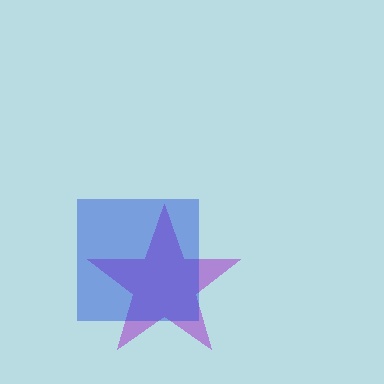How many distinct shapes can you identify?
There are 2 distinct shapes: a purple star, a blue square.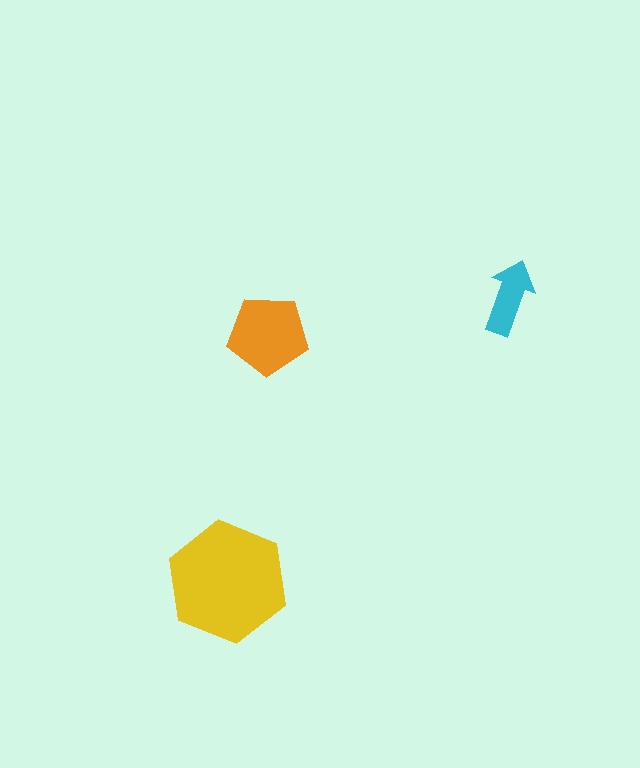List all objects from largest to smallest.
The yellow hexagon, the orange pentagon, the cyan arrow.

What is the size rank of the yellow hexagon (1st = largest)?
1st.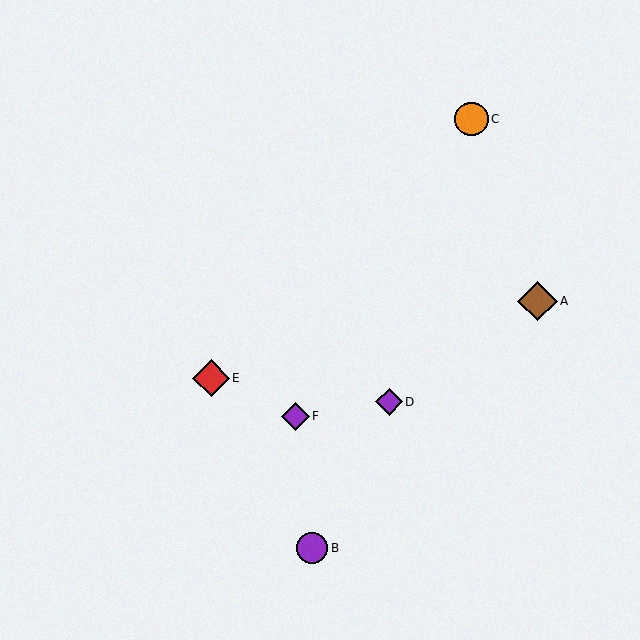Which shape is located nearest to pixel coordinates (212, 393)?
The red diamond (labeled E) at (211, 378) is nearest to that location.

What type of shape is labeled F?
Shape F is a purple diamond.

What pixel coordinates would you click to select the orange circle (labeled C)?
Click at (472, 119) to select the orange circle C.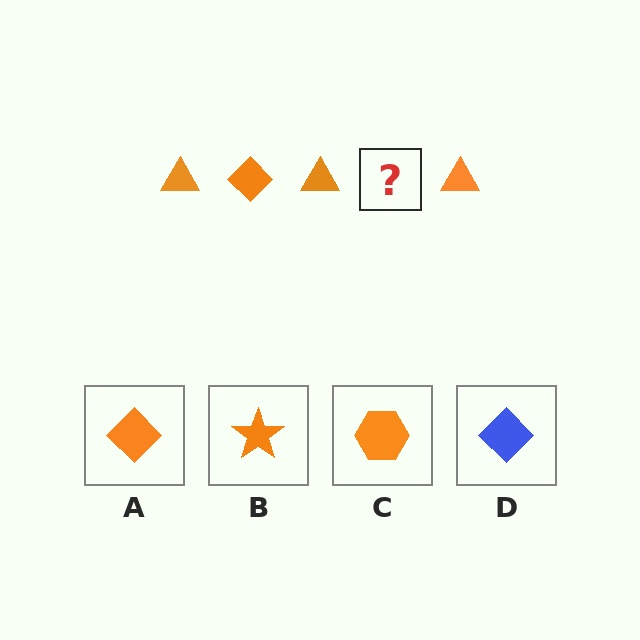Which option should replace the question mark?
Option A.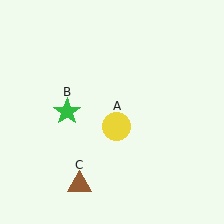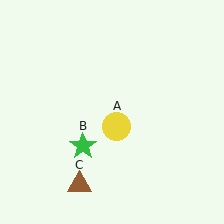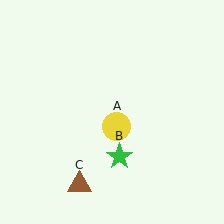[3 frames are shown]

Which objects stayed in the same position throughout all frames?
Yellow circle (object A) and brown triangle (object C) remained stationary.